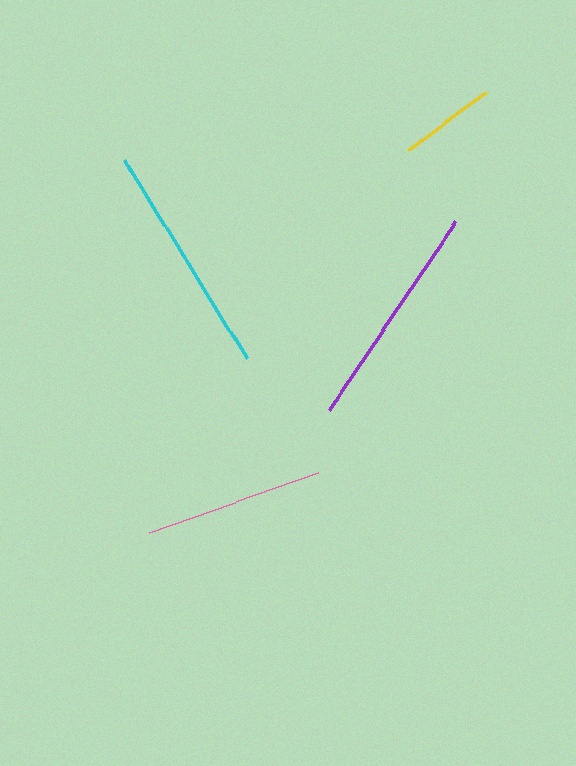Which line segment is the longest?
The cyan line is the longest at approximately 234 pixels.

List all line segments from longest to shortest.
From longest to shortest: cyan, purple, pink, yellow.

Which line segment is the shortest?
The yellow line is the shortest at approximately 98 pixels.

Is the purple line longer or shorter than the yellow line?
The purple line is longer than the yellow line.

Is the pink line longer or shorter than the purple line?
The purple line is longer than the pink line.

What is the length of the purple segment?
The purple segment is approximately 227 pixels long.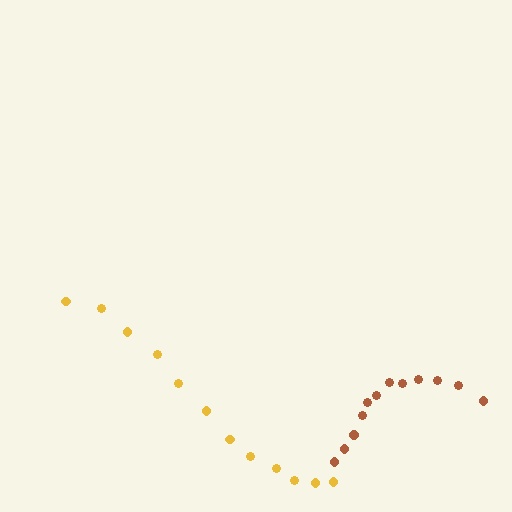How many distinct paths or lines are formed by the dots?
There are 2 distinct paths.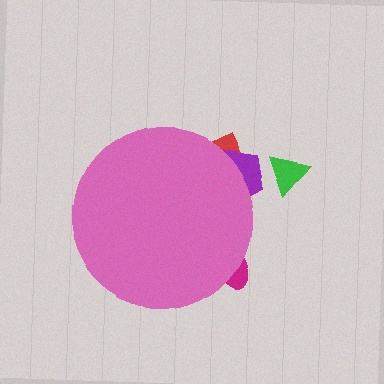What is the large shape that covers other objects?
A pink circle.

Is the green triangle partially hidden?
No, the green triangle is fully visible.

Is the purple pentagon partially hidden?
Yes, the purple pentagon is partially hidden behind the pink circle.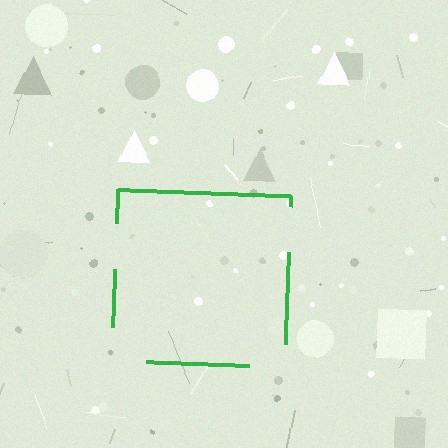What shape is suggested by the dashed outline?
The dashed outline suggests a square.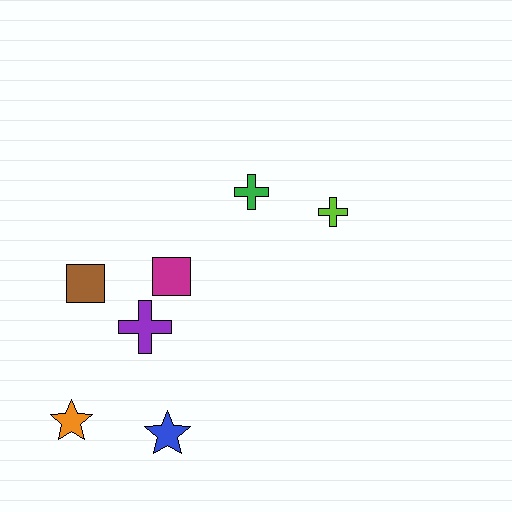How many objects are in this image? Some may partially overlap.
There are 7 objects.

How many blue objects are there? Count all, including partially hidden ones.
There is 1 blue object.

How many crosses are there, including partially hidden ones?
There are 3 crosses.